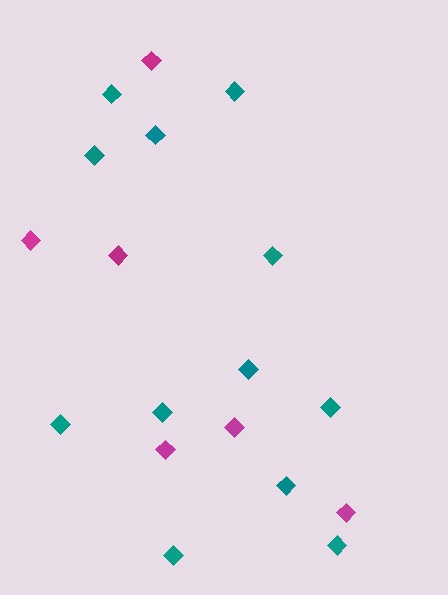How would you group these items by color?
There are 2 groups: one group of teal diamonds (12) and one group of magenta diamonds (6).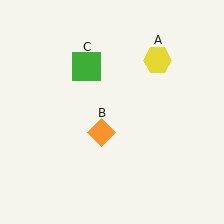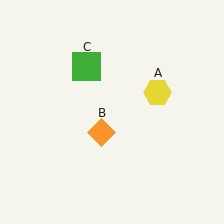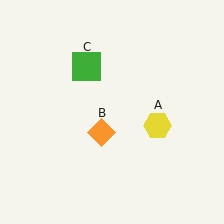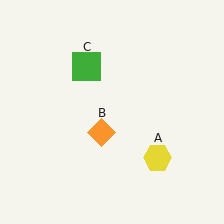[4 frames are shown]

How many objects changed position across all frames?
1 object changed position: yellow hexagon (object A).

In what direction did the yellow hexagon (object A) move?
The yellow hexagon (object A) moved down.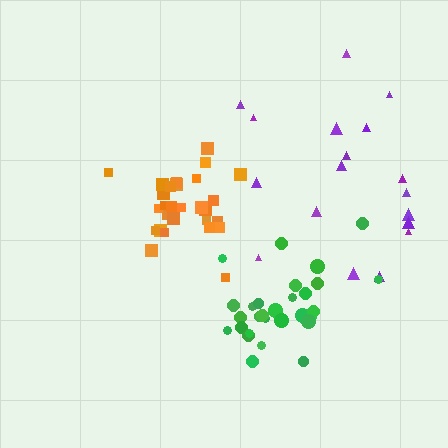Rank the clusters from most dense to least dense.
orange, green, purple.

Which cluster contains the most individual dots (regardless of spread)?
Green (29).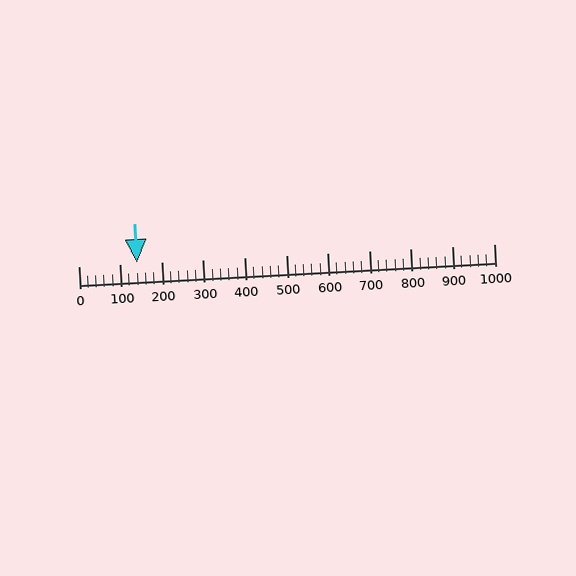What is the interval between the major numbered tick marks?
The major tick marks are spaced 100 units apart.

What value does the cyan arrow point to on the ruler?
The cyan arrow points to approximately 140.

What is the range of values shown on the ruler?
The ruler shows values from 0 to 1000.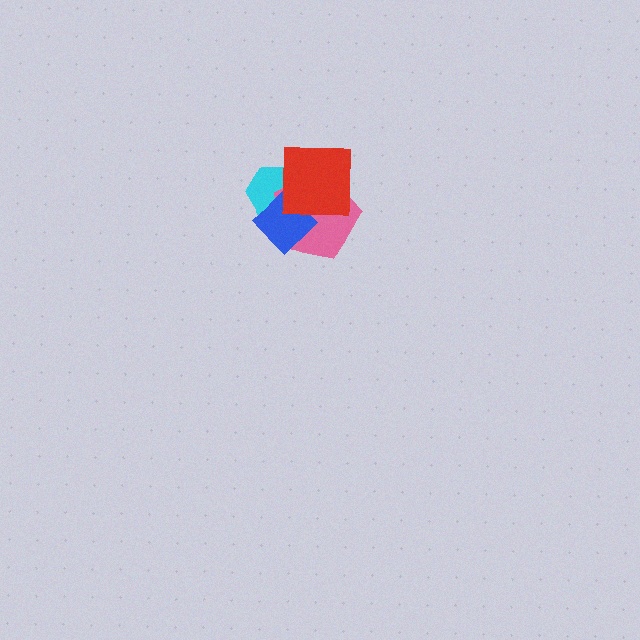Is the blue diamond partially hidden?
Yes, it is partially covered by another shape.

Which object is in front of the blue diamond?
The red square is in front of the blue diamond.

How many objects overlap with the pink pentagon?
3 objects overlap with the pink pentagon.